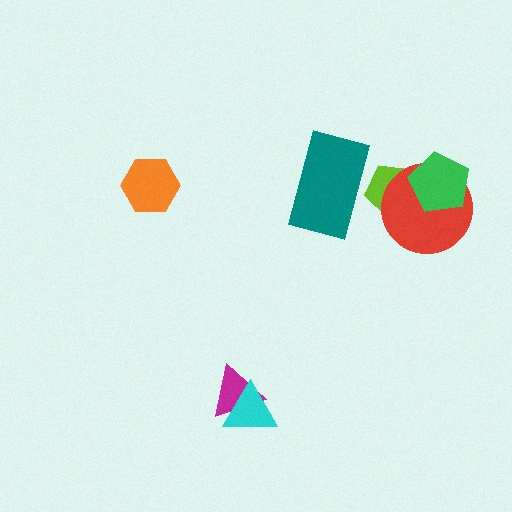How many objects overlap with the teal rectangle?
1 object overlaps with the teal rectangle.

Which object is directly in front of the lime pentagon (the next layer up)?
The red circle is directly in front of the lime pentagon.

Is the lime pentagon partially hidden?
Yes, it is partially covered by another shape.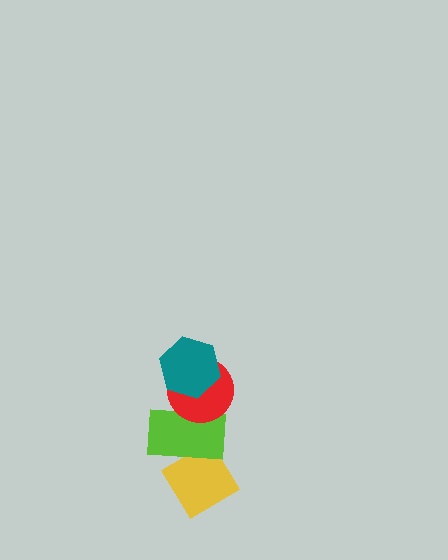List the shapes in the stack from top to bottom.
From top to bottom: the teal hexagon, the red circle, the lime rectangle, the yellow diamond.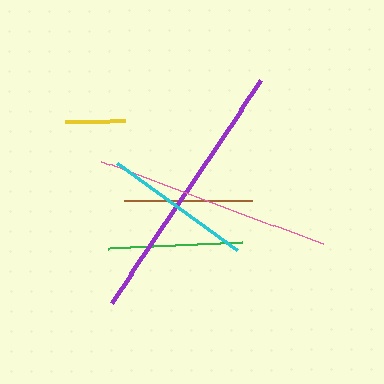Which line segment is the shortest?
The yellow line is the shortest at approximately 60 pixels.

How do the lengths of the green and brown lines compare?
The green and brown lines are approximately the same length.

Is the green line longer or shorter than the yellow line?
The green line is longer than the yellow line.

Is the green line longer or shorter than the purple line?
The purple line is longer than the green line.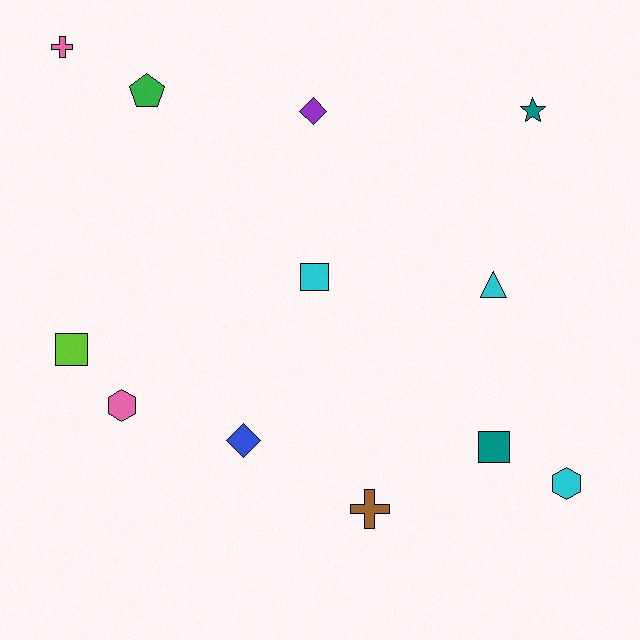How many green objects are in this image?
There is 1 green object.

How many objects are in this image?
There are 12 objects.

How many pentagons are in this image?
There is 1 pentagon.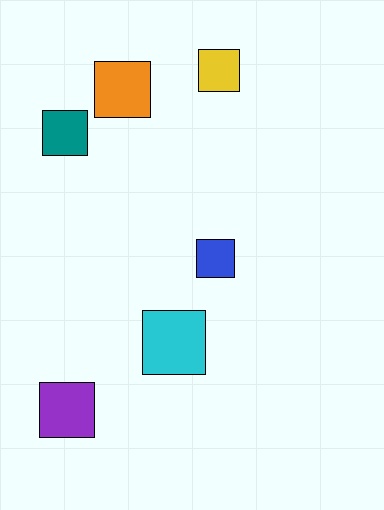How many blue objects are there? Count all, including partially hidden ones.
There is 1 blue object.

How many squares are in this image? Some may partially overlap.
There are 6 squares.